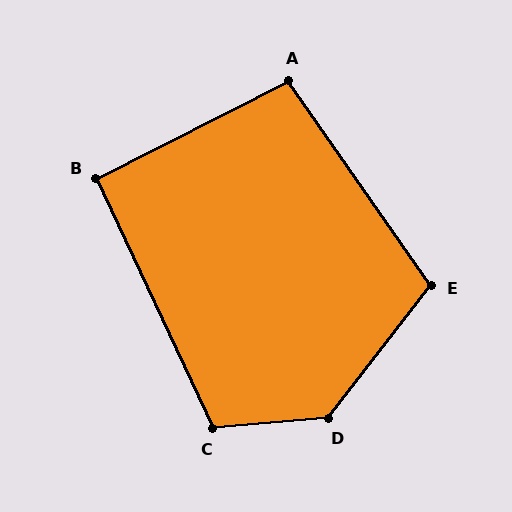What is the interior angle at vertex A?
Approximately 98 degrees (obtuse).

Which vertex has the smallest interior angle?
B, at approximately 92 degrees.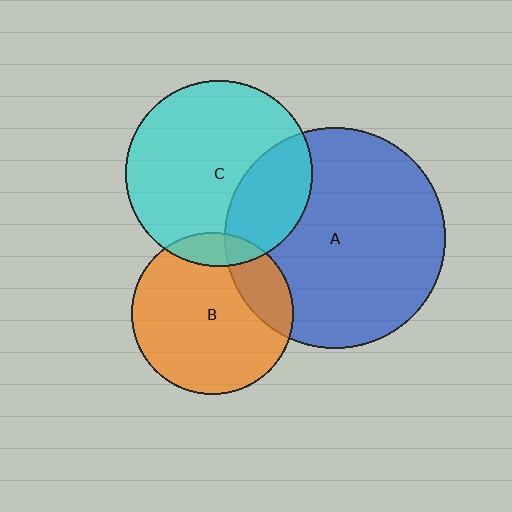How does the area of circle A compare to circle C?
Approximately 1.4 times.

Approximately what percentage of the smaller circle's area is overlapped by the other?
Approximately 20%.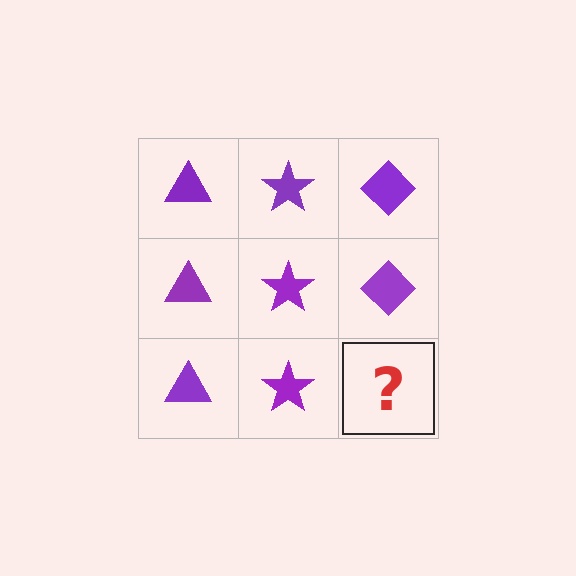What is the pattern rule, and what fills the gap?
The rule is that each column has a consistent shape. The gap should be filled with a purple diamond.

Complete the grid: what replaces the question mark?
The question mark should be replaced with a purple diamond.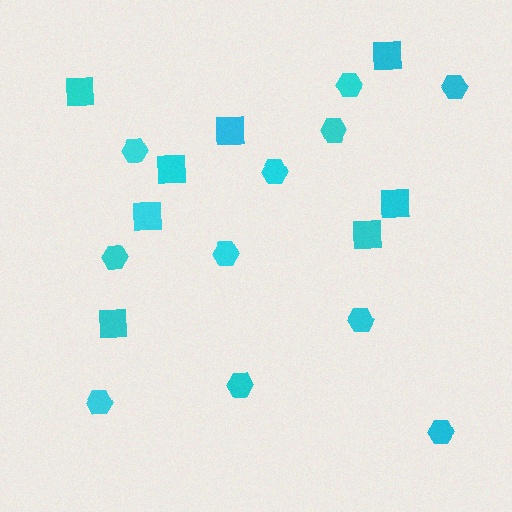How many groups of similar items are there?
There are 2 groups: one group of hexagons (11) and one group of squares (8).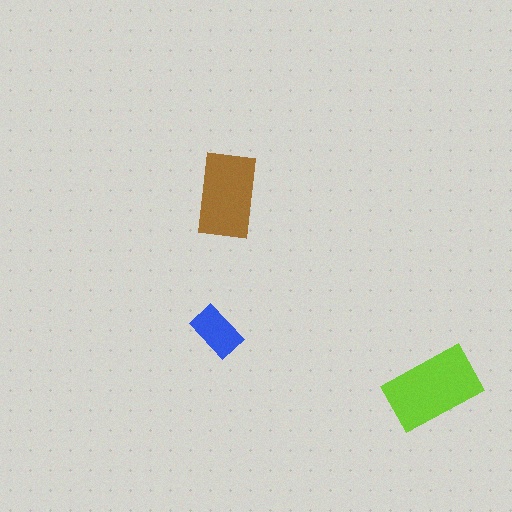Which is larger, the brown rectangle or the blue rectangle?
The brown one.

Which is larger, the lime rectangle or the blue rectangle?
The lime one.